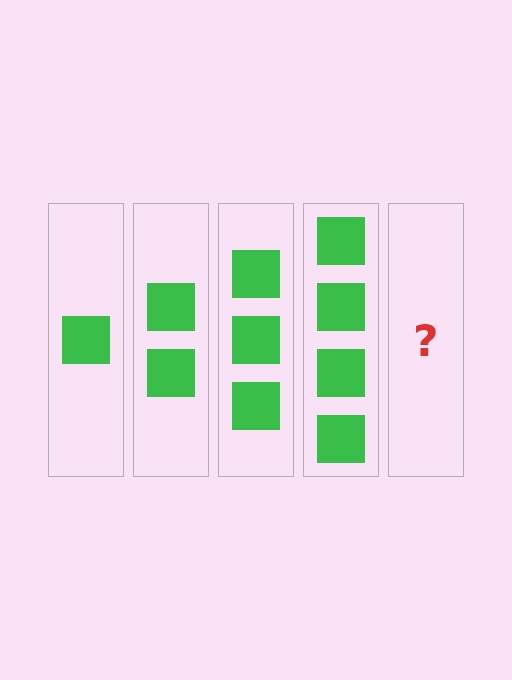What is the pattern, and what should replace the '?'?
The pattern is that each step adds one more square. The '?' should be 5 squares.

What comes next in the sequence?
The next element should be 5 squares.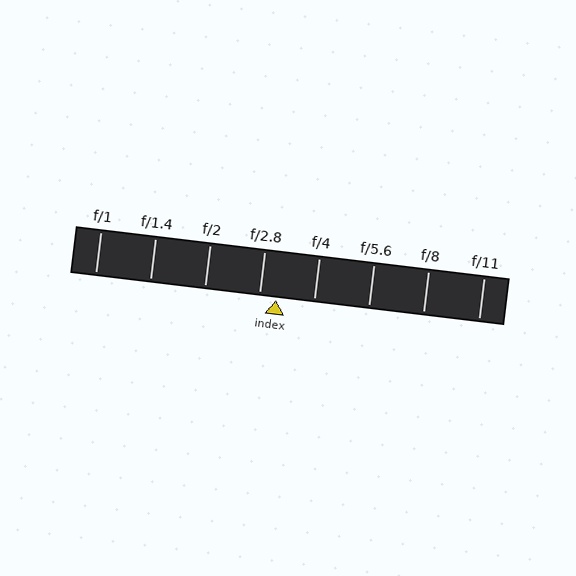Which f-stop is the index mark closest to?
The index mark is closest to f/2.8.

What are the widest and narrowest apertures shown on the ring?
The widest aperture shown is f/1 and the narrowest is f/11.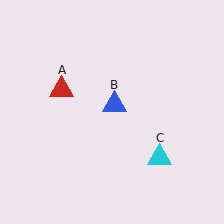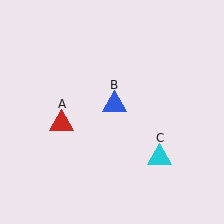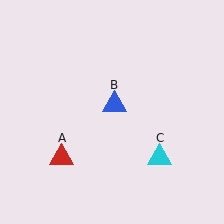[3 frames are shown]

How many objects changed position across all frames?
1 object changed position: red triangle (object A).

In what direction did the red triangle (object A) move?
The red triangle (object A) moved down.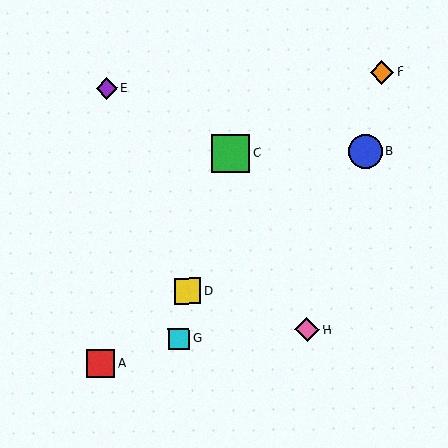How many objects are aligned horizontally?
2 objects (B, C) are aligned horizontally.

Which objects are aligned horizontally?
Objects B, C are aligned horizontally.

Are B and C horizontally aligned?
Yes, both are at y≈151.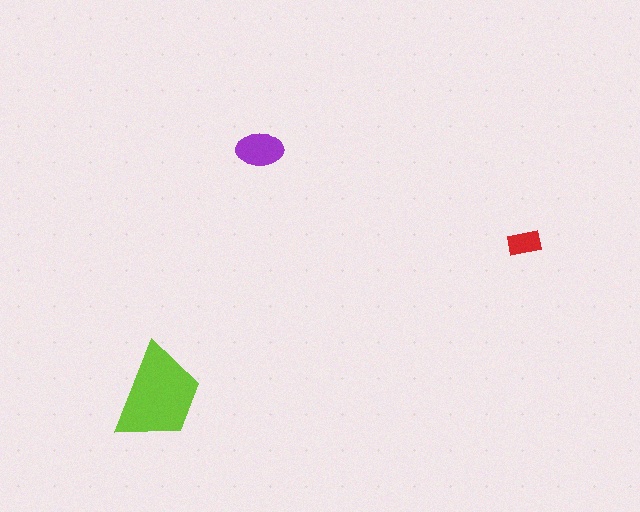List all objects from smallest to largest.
The red rectangle, the purple ellipse, the lime trapezoid.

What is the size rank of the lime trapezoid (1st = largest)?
1st.